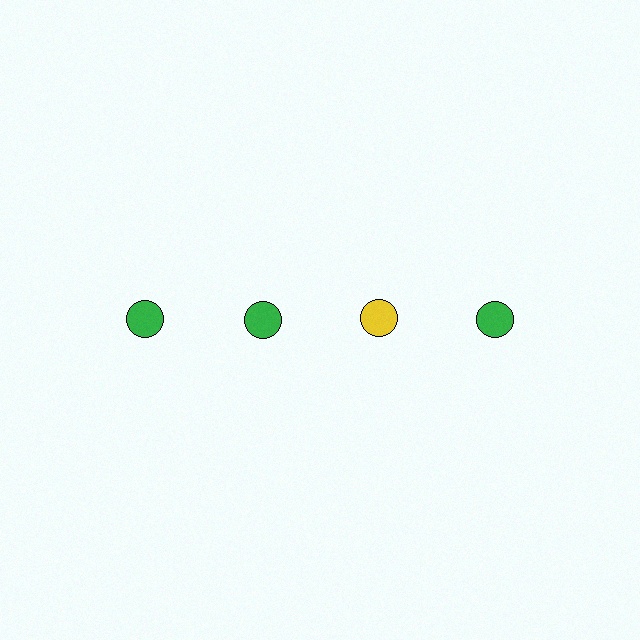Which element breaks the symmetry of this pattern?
The yellow circle in the top row, center column breaks the symmetry. All other shapes are green circles.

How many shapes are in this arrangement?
There are 4 shapes arranged in a grid pattern.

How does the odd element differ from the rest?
It has a different color: yellow instead of green.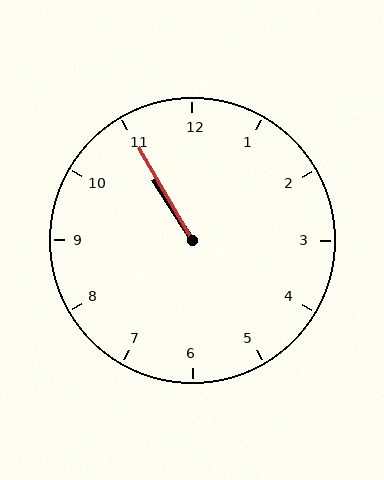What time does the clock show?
10:55.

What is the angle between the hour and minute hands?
Approximately 2 degrees.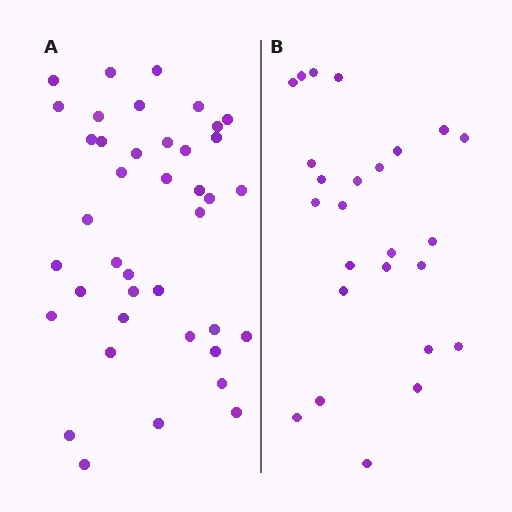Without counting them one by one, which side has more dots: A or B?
Region A (the left region) has more dots.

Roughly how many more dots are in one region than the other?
Region A has approximately 15 more dots than region B.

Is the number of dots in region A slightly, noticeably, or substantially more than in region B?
Region A has substantially more. The ratio is roughly 1.6 to 1.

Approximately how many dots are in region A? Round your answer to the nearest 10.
About 40 dots.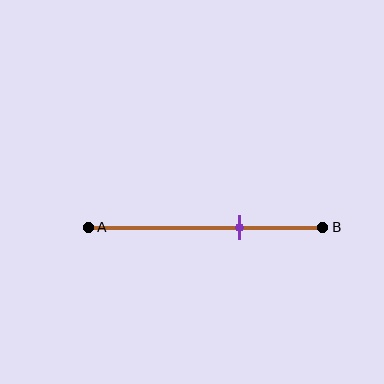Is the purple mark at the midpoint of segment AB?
No, the mark is at about 65% from A, not at the 50% midpoint.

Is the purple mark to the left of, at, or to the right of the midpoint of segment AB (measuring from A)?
The purple mark is to the right of the midpoint of segment AB.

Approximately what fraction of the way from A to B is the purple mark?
The purple mark is approximately 65% of the way from A to B.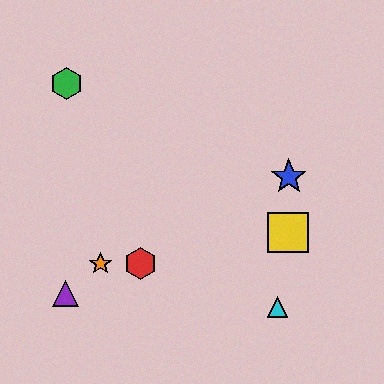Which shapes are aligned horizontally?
The red hexagon, the orange star are aligned horizontally.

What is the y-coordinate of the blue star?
The blue star is at y≈177.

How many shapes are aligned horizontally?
2 shapes (the red hexagon, the orange star) are aligned horizontally.